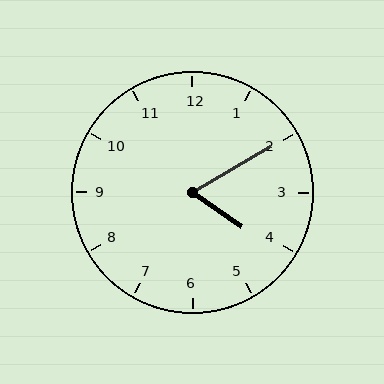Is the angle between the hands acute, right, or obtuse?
It is acute.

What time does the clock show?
4:10.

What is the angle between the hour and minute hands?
Approximately 65 degrees.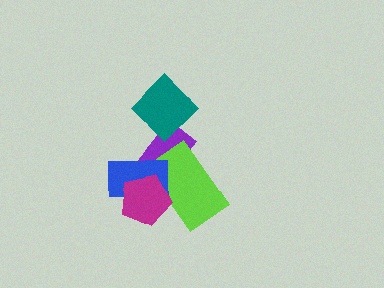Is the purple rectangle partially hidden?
Yes, it is partially covered by another shape.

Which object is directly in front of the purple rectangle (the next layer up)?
The lime rectangle is directly in front of the purple rectangle.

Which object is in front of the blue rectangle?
The magenta pentagon is in front of the blue rectangle.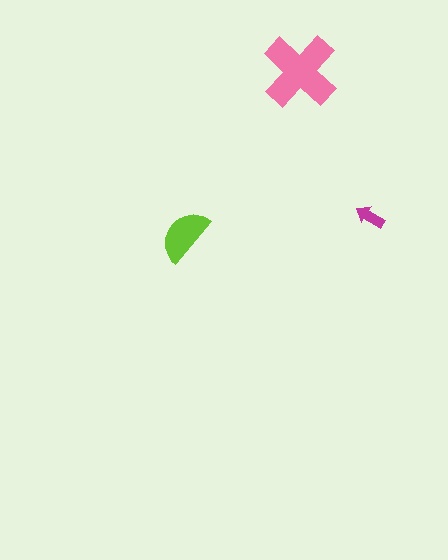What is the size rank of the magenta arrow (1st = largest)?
3rd.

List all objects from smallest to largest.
The magenta arrow, the lime semicircle, the pink cross.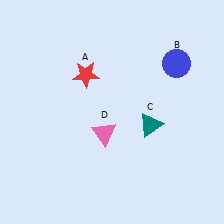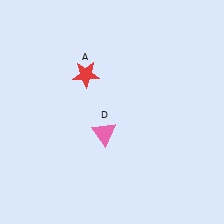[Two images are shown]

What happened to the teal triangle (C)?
The teal triangle (C) was removed in Image 2. It was in the bottom-right area of Image 1.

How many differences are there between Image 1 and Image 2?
There are 2 differences between the two images.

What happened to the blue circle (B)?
The blue circle (B) was removed in Image 2. It was in the top-right area of Image 1.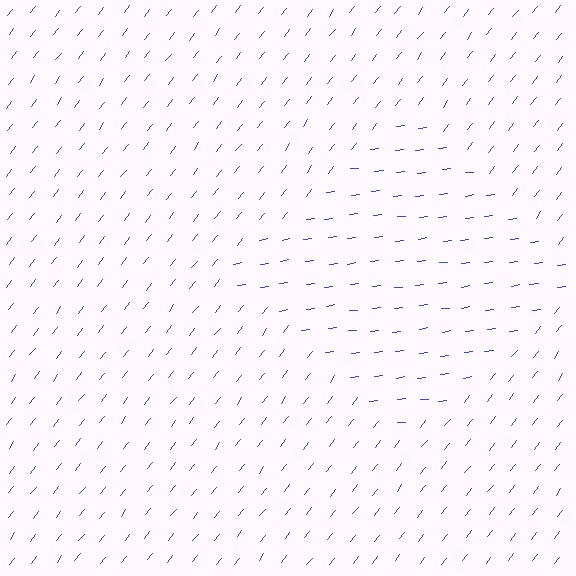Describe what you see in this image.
The image is filled with small blue line segments. A diamond region in the image has lines oriented differently from the surrounding lines, creating a visible texture boundary.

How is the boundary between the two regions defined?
The boundary is defined purely by a change in line orientation (approximately 45 degrees difference). All lines are the same color and thickness.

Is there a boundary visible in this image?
Yes, there is a texture boundary formed by a change in line orientation.